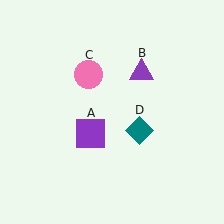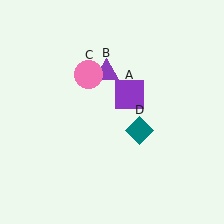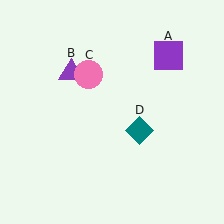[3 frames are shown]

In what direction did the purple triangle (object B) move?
The purple triangle (object B) moved left.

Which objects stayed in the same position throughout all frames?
Pink circle (object C) and teal diamond (object D) remained stationary.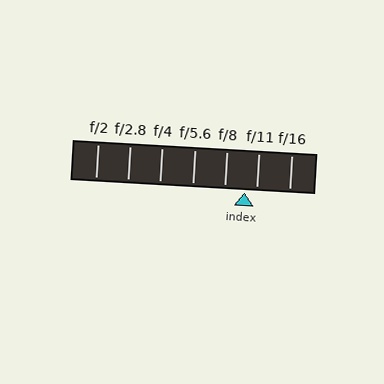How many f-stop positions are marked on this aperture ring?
There are 7 f-stop positions marked.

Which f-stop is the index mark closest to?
The index mark is closest to f/11.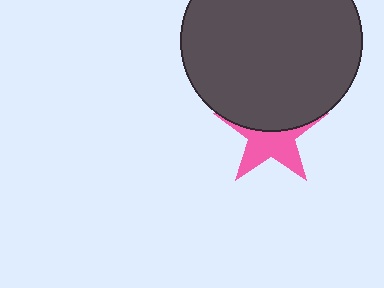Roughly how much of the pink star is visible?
About half of it is visible (roughly 53%).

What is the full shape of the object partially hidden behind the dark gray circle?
The partially hidden object is a pink star.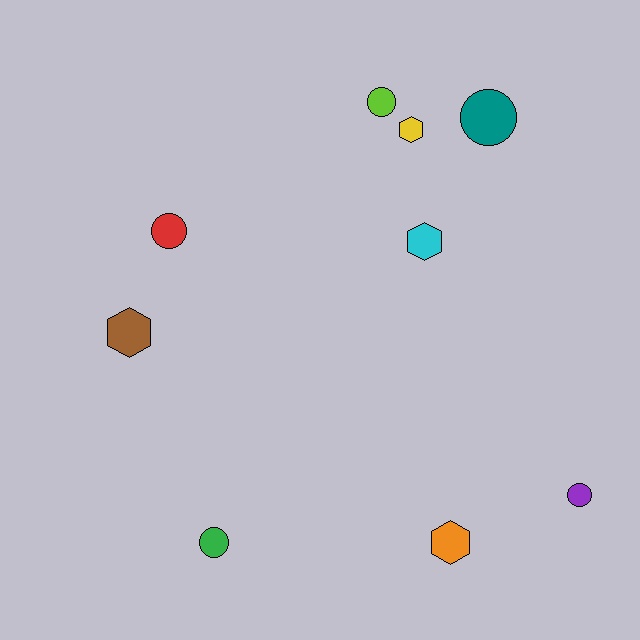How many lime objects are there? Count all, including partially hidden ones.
There is 1 lime object.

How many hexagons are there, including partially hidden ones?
There are 4 hexagons.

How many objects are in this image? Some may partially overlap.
There are 9 objects.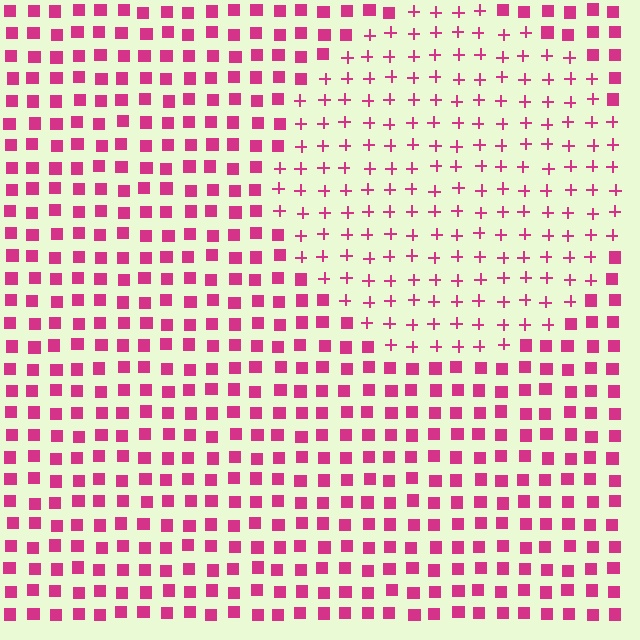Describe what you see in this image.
The image is filled with small magenta elements arranged in a uniform grid. A circle-shaped region contains plus signs, while the surrounding area contains squares. The boundary is defined purely by the change in element shape.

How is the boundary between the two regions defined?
The boundary is defined by a change in element shape: plus signs inside vs. squares outside. All elements share the same color and spacing.